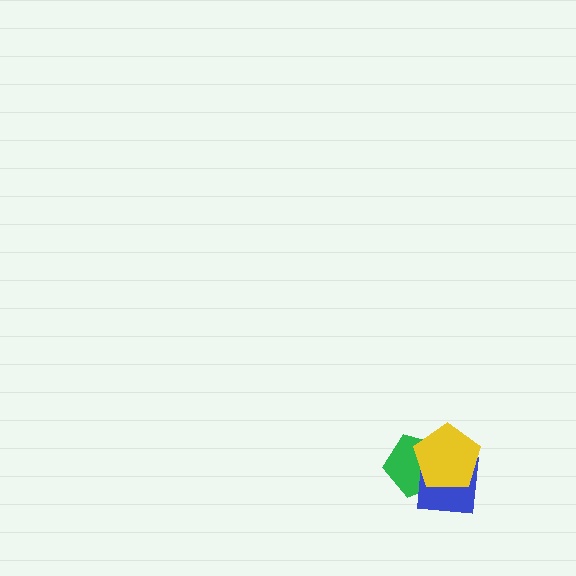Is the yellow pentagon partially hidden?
No, no other shape covers it.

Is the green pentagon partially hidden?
Yes, it is partially covered by another shape.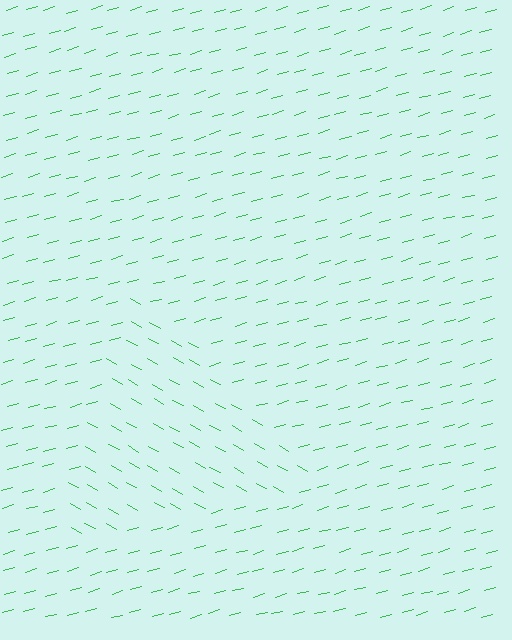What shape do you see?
I see a triangle.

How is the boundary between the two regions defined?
The boundary is defined purely by a change in line orientation (approximately 45 degrees difference). All lines are the same color and thickness.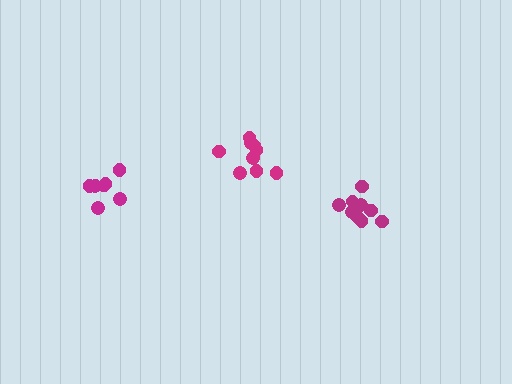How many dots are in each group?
Group 1: 9 dots, Group 2: 9 dots, Group 3: 8 dots (26 total).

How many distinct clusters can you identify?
There are 3 distinct clusters.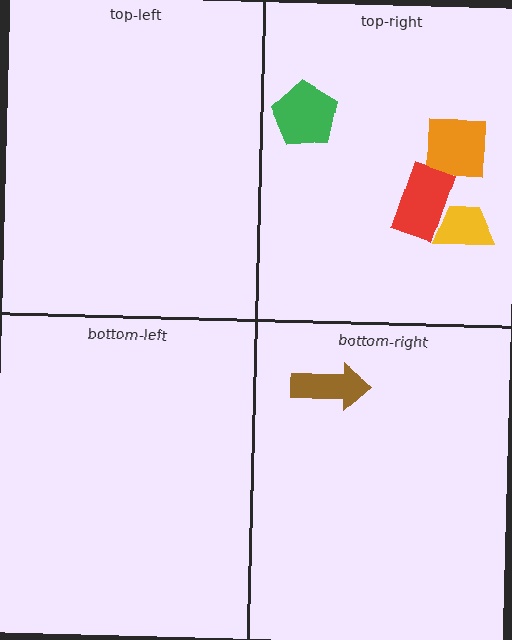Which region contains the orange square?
The top-right region.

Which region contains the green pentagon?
The top-right region.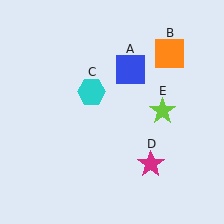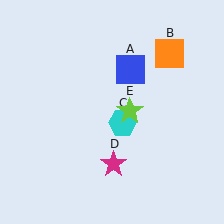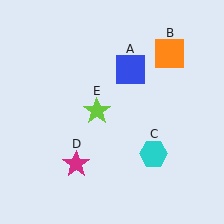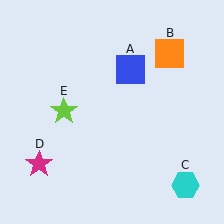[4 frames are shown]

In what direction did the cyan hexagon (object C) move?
The cyan hexagon (object C) moved down and to the right.